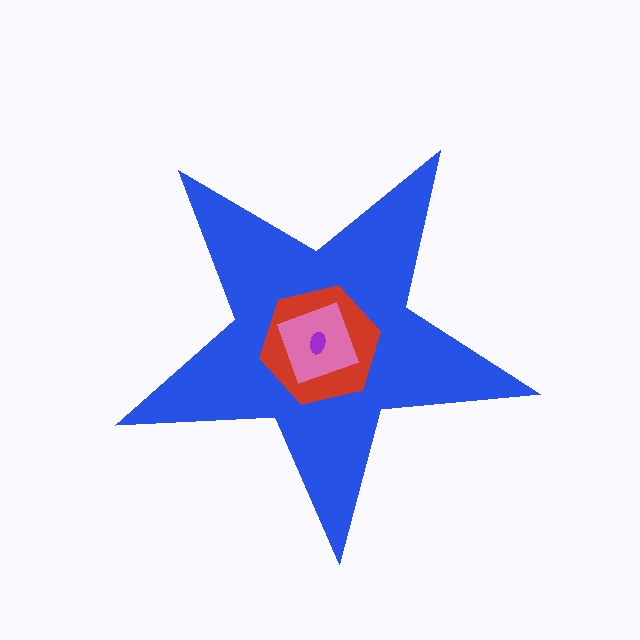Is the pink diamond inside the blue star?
Yes.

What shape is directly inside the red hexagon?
The pink diamond.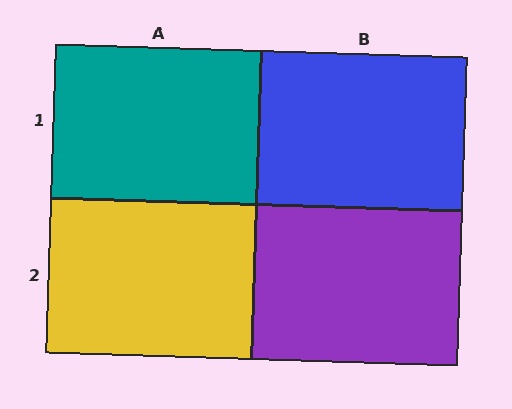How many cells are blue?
1 cell is blue.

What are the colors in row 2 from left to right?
Yellow, purple.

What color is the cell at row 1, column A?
Teal.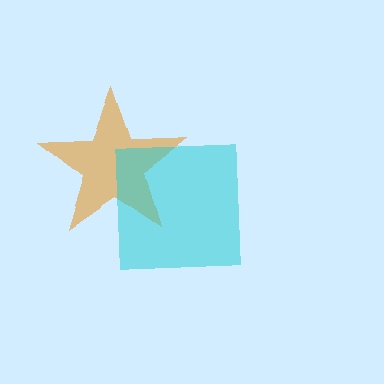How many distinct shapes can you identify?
There are 2 distinct shapes: an orange star, a cyan square.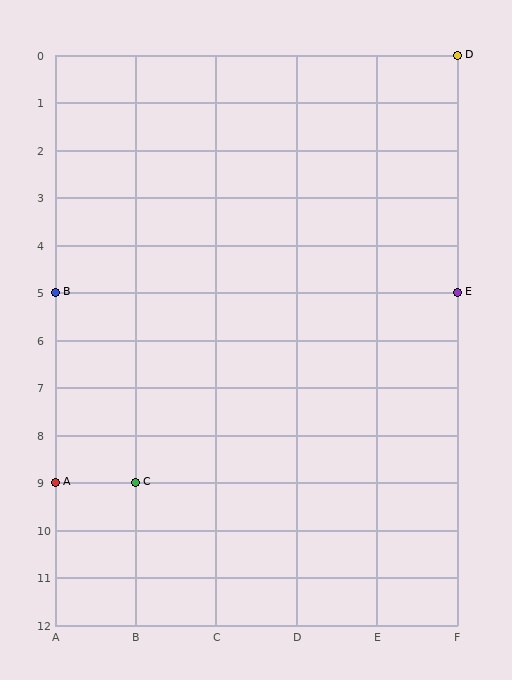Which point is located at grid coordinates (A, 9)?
Point A is at (A, 9).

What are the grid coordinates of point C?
Point C is at grid coordinates (B, 9).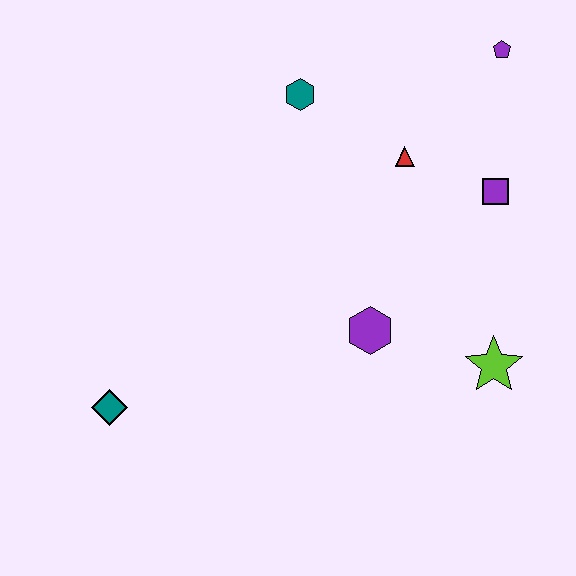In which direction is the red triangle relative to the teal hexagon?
The red triangle is to the right of the teal hexagon.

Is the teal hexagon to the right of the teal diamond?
Yes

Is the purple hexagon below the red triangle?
Yes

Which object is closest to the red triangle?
The purple square is closest to the red triangle.